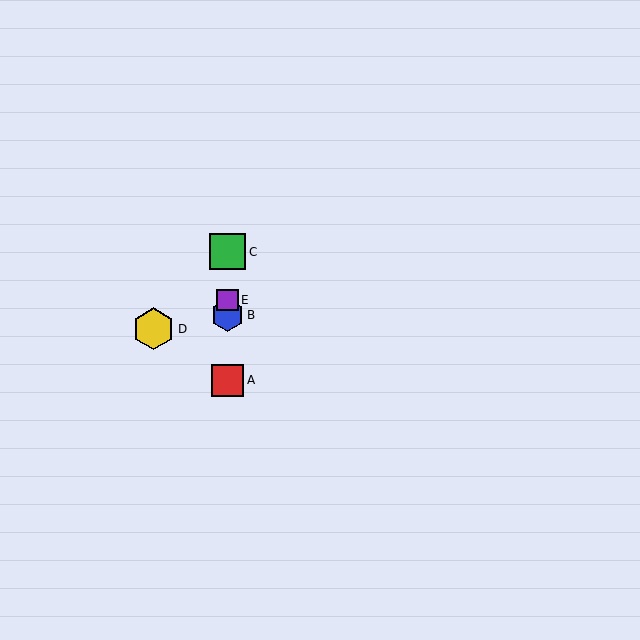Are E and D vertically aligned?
No, E is at x≈228 and D is at x≈153.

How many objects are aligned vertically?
4 objects (A, B, C, E) are aligned vertically.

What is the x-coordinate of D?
Object D is at x≈153.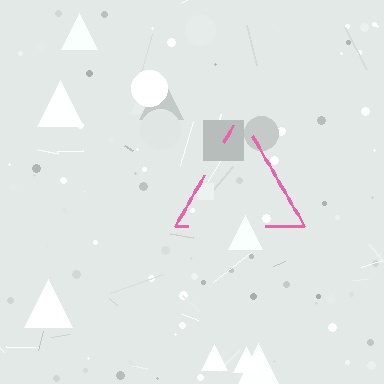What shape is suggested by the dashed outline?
The dashed outline suggests a triangle.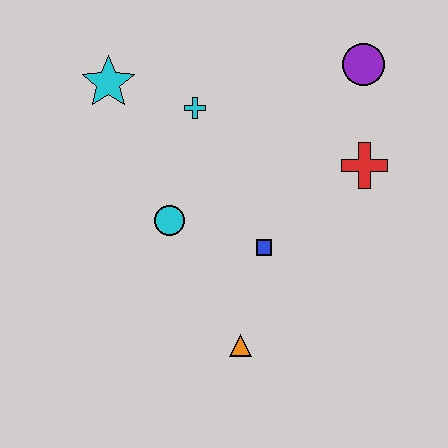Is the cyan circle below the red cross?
Yes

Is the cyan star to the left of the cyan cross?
Yes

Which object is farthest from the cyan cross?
The orange triangle is farthest from the cyan cross.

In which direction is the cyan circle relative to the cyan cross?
The cyan circle is below the cyan cross.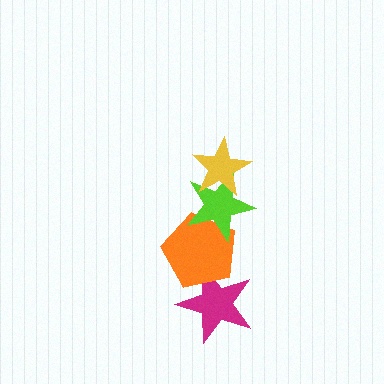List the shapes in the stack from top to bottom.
From top to bottom: the yellow star, the lime star, the orange pentagon, the magenta star.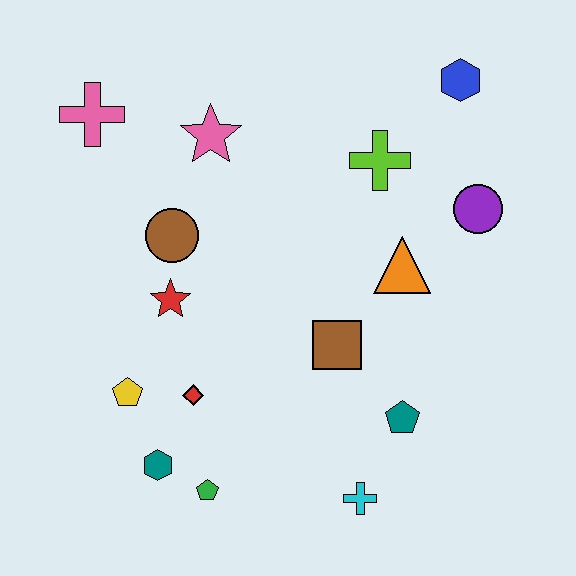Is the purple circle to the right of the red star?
Yes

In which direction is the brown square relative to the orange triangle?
The brown square is below the orange triangle.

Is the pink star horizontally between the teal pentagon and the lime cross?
No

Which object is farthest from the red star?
The blue hexagon is farthest from the red star.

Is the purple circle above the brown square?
Yes